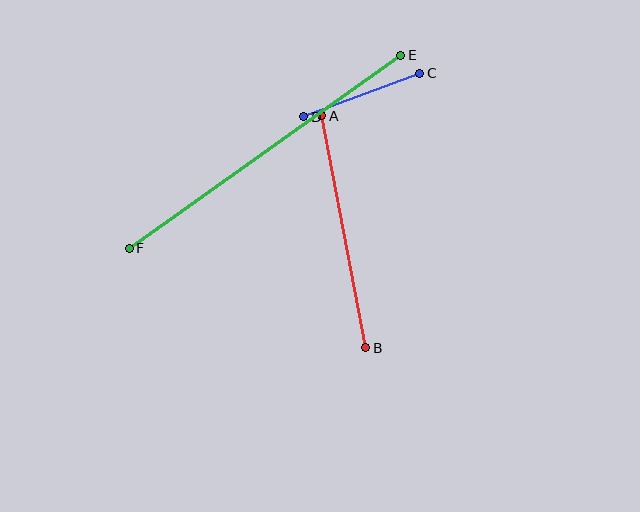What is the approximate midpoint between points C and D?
The midpoint is at approximately (362, 95) pixels.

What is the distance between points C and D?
The distance is approximately 124 pixels.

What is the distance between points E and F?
The distance is approximately 333 pixels.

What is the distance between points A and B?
The distance is approximately 236 pixels.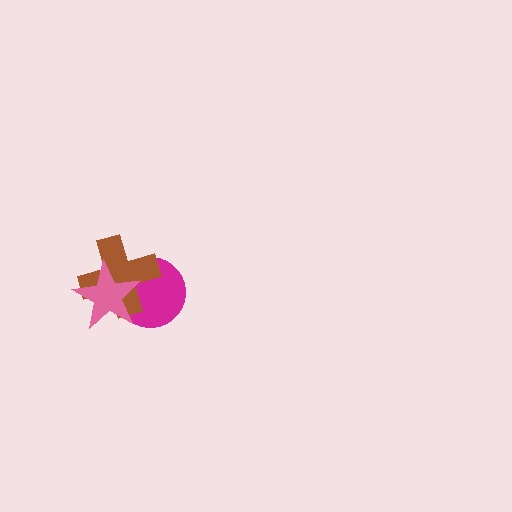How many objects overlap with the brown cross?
2 objects overlap with the brown cross.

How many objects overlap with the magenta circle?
2 objects overlap with the magenta circle.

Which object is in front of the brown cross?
The pink star is in front of the brown cross.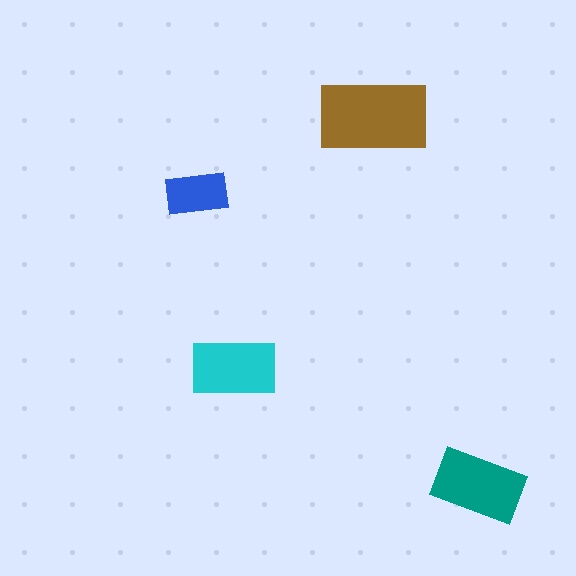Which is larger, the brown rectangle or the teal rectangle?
The brown one.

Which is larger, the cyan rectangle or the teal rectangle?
The teal one.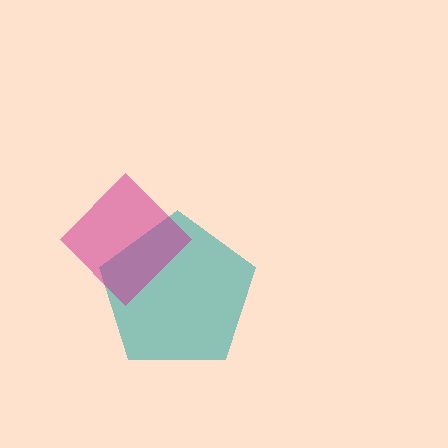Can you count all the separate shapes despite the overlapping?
Yes, there are 2 separate shapes.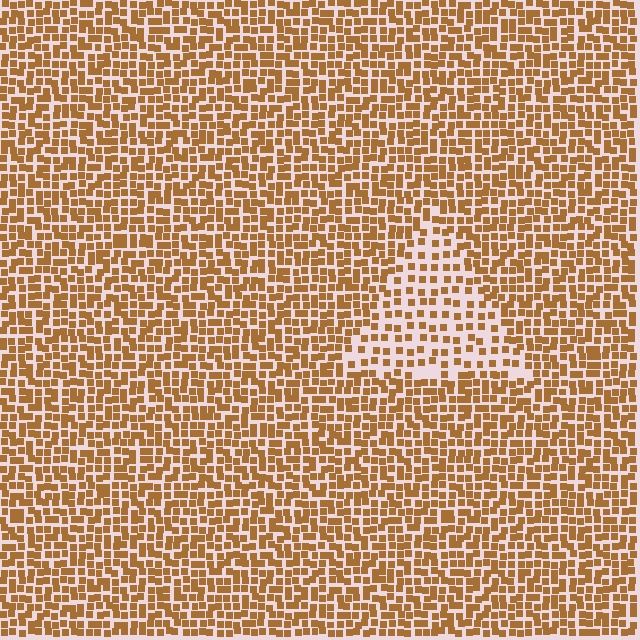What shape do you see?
I see a triangle.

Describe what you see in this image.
The image contains small brown elements arranged at two different densities. A triangle-shaped region is visible where the elements are less densely packed than the surrounding area.